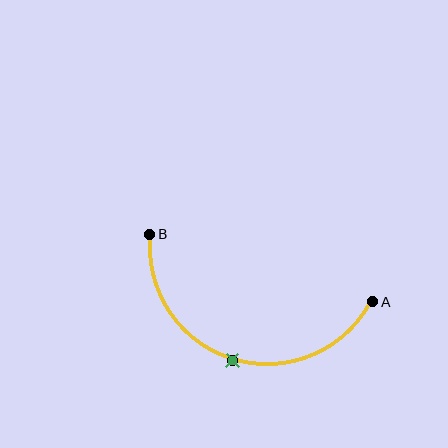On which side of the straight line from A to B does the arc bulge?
The arc bulges below the straight line connecting A and B.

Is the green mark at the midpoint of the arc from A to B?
Yes. The green mark lies on the arc at equal arc-length from both A and B — it is the arc midpoint.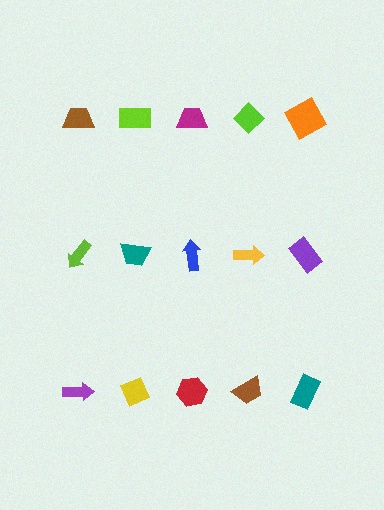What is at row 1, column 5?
An orange square.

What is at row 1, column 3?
A magenta trapezoid.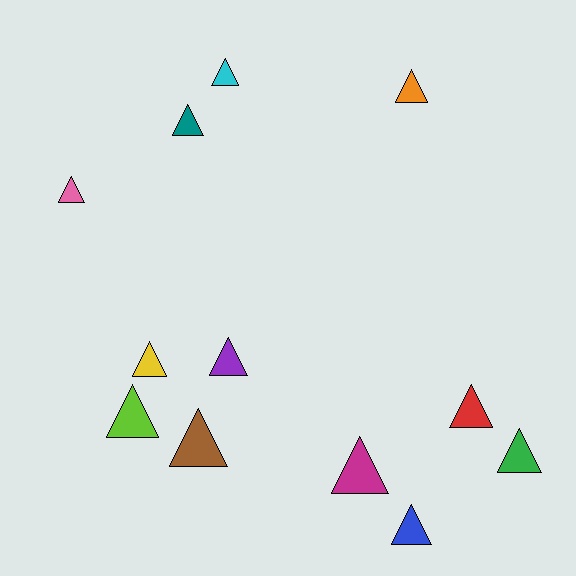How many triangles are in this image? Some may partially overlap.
There are 12 triangles.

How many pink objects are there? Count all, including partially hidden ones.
There is 1 pink object.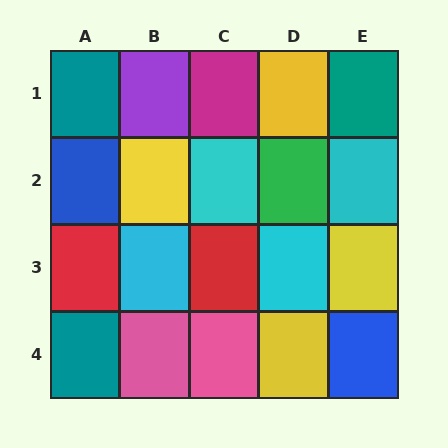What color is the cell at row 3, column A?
Red.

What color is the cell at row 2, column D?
Green.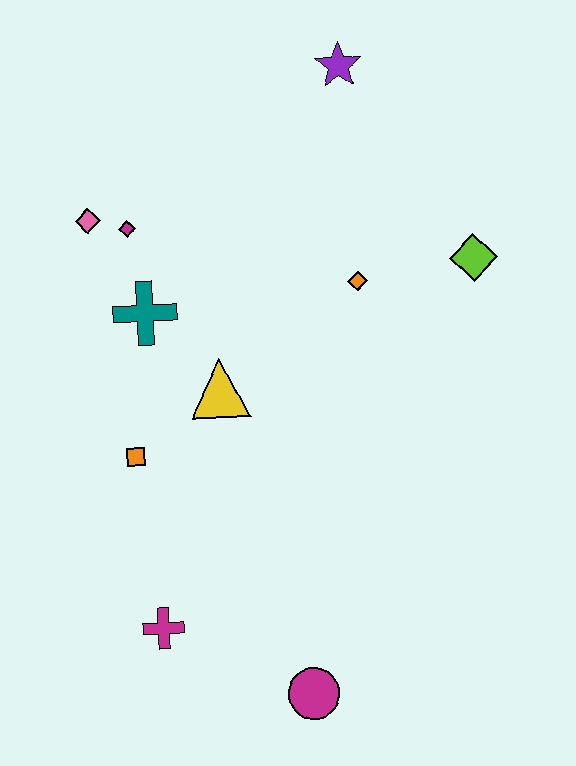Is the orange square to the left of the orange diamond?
Yes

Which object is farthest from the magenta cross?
The purple star is farthest from the magenta cross.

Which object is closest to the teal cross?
The magenta diamond is closest to the teal cross.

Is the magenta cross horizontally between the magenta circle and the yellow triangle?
No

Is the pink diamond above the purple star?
No